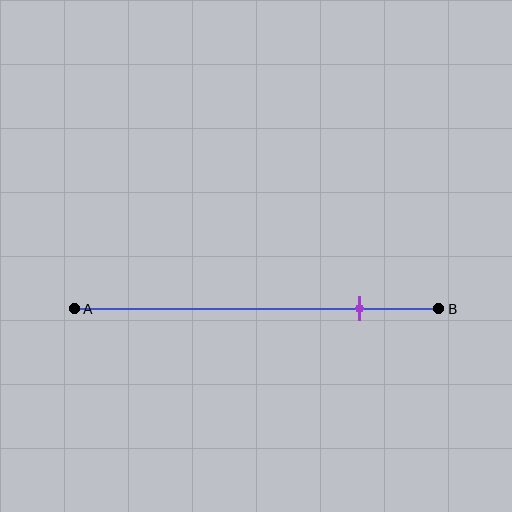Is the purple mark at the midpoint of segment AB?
No, the mark is at about 80% from A, not at the 50% midpoint.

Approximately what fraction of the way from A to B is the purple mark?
The purple mark is approximately 80% of the way from A to B.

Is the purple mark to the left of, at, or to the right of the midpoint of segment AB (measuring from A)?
The purple mark is to the right of the midpoint of segment AB.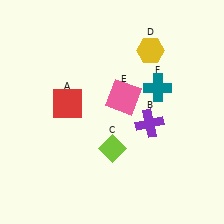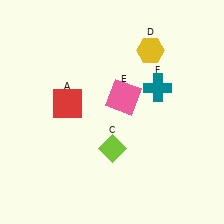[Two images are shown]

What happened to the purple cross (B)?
The purple cross (B) was removed in Image 2. It was in the bottom-right area of Image 1.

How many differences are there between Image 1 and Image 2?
There is 1 difference between the two images.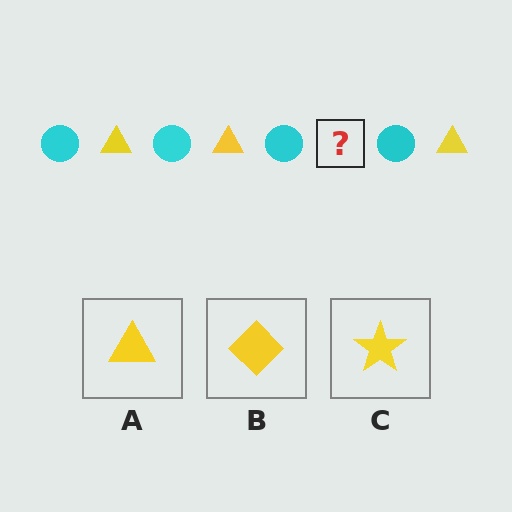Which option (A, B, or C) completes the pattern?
A.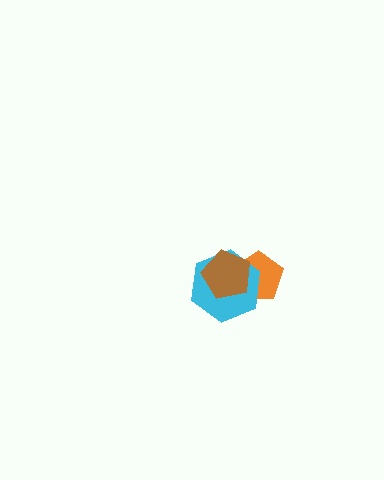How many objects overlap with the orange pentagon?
2 objects overlap with the orange pentagon.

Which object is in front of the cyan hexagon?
The brown pentagon is in front of the cyan hexagon.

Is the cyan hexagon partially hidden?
Yes, it is partially covered by another shape.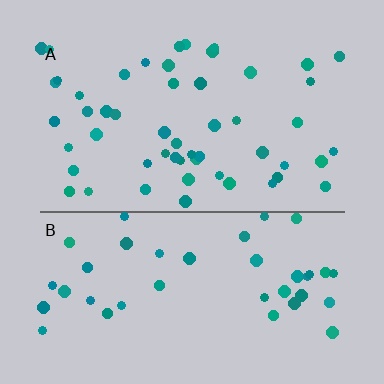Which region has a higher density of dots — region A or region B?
A (the top).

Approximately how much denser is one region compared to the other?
Approximately 1.3× — region A over region B.